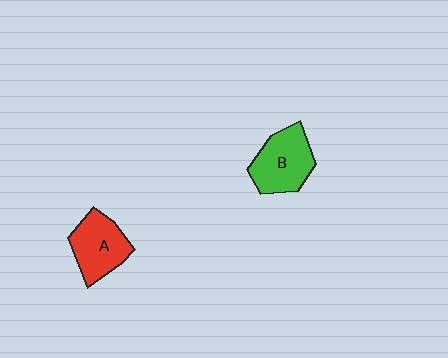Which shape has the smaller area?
Shape A (red).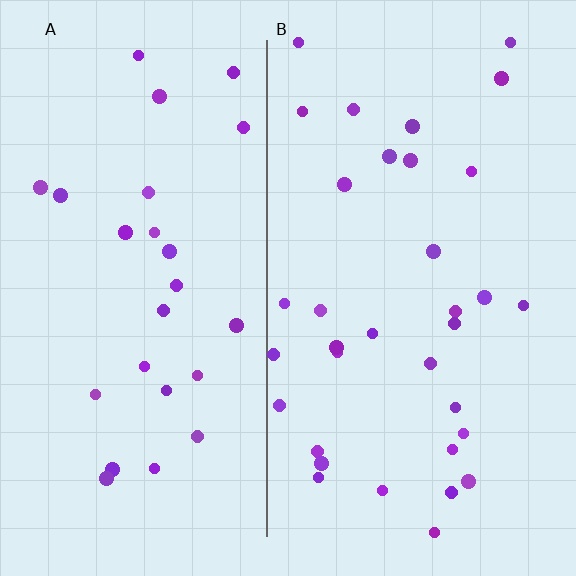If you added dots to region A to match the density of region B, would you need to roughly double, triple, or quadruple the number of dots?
Approximately double.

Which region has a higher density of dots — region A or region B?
B (the right).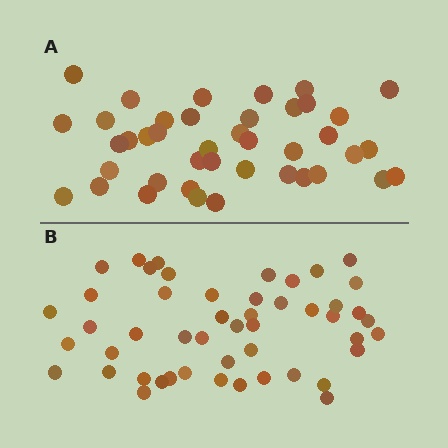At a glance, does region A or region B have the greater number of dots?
Region B (the bottom region) has more dots.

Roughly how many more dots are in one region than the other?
Region B has roughly 8 or so more dots than region A.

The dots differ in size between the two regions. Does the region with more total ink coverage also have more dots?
No. Region A has more total ink coverage because its dots are larger, but region B actually contains more individual dots. Total area can be misleading — the number of items is what matters here.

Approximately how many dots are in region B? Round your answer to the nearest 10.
About 50 dots. (The exact count is 49, which rounds to 50.)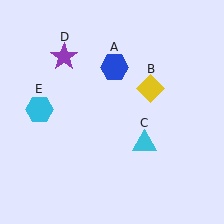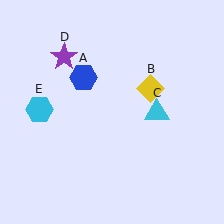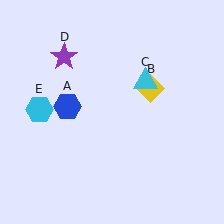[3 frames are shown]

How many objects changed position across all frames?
2 objects changed position: blue hexagon (object A), cyan triangle (object C).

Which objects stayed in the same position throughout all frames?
Yellow diamond (object B) and purple star (object D) and cyan hexagon (object E) remained stationary.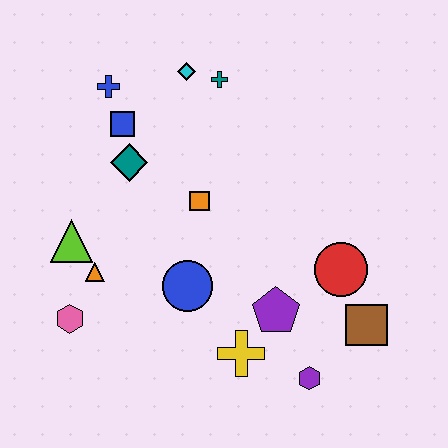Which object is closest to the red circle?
The brown square is closest to the red circle.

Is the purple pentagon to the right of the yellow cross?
Yes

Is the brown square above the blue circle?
No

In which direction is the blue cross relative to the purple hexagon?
The blue cross is above the purple hexagon.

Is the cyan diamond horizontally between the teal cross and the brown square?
No